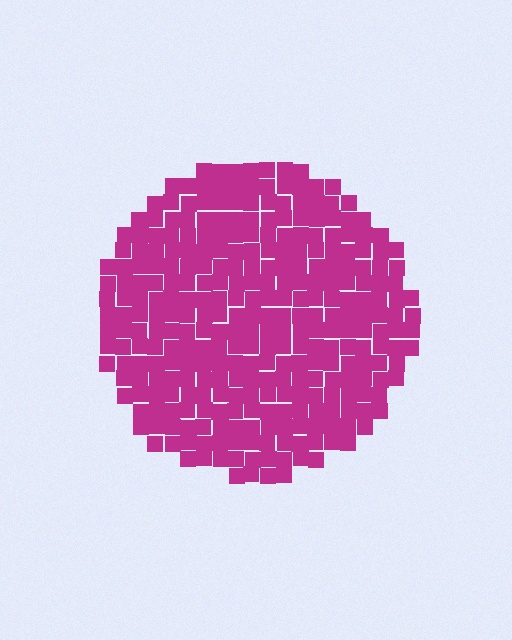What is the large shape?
The large shape is a circle.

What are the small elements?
The small elements are squares.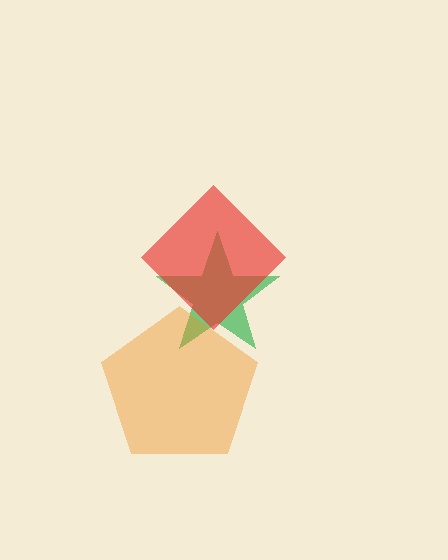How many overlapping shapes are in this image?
There are 3 overlapping shapes in the image.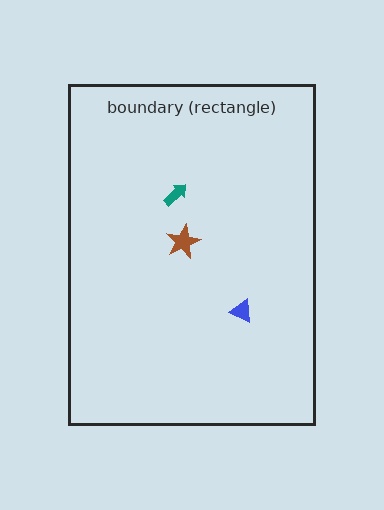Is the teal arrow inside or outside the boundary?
Inside.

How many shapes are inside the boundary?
3 inside, 0 outside.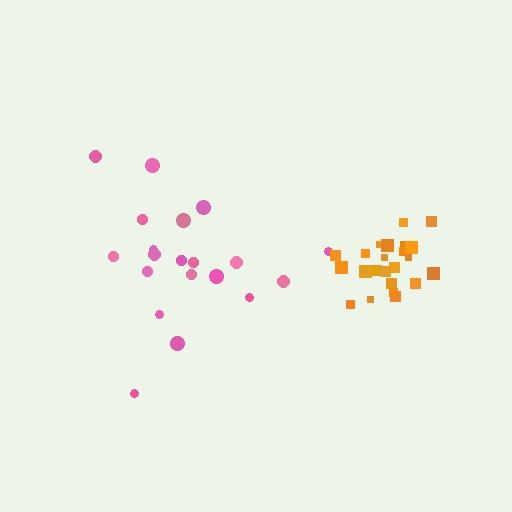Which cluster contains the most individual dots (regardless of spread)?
Orange (23).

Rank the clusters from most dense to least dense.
orange, pink.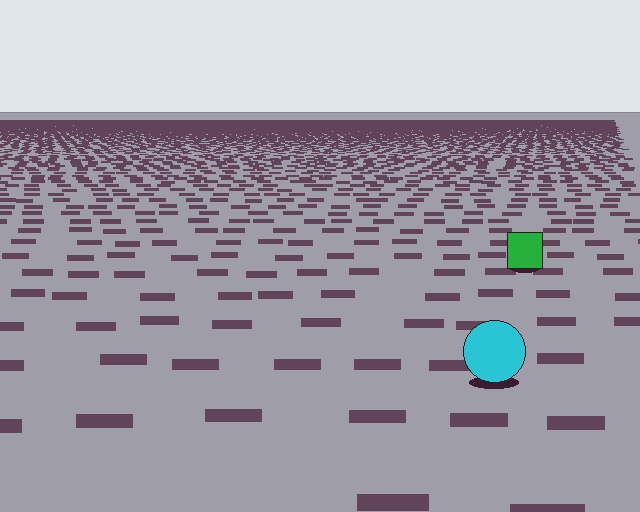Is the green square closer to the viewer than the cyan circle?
No. The cyan circle is closer — you can tell from the texture gradient: the ground texture is coarser near it.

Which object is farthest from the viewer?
The green square is farthest from the viewer. It appears smaller and the ground texture around it is denser.